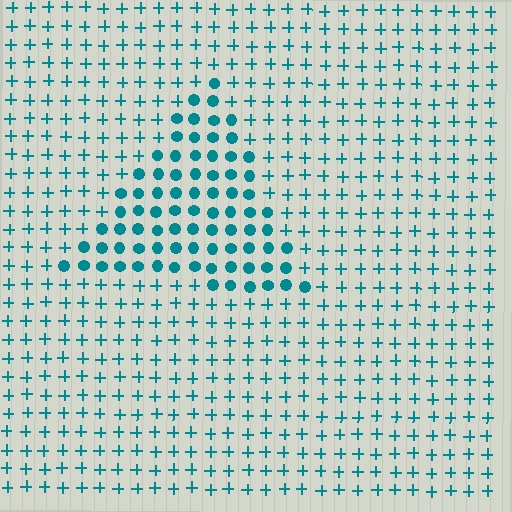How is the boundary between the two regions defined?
The boundary is defined by a change in element shape: circles inside vs. plus signs outside. All elements share the same color and spacing.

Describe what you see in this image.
The image is filled with small teal elements arranged in a uniform grid. A triangle-shaped region contains circles, while the surrounding area contains plus signs. The boundary is defined purely by the change in element shape.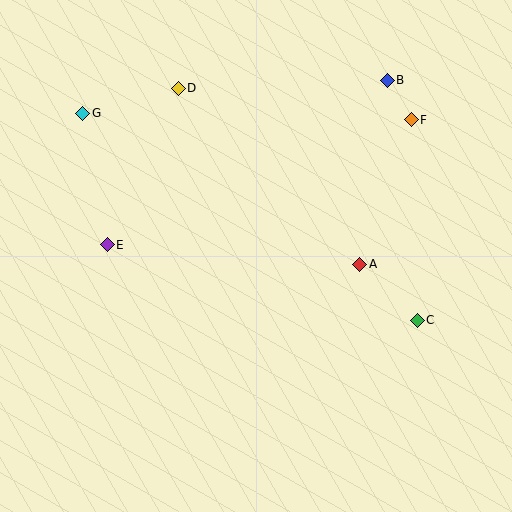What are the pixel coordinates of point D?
Point D is at (178, 88).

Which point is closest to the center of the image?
Point A at (360, 264) is closest to the center.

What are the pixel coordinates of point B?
Point B is at (387, 80).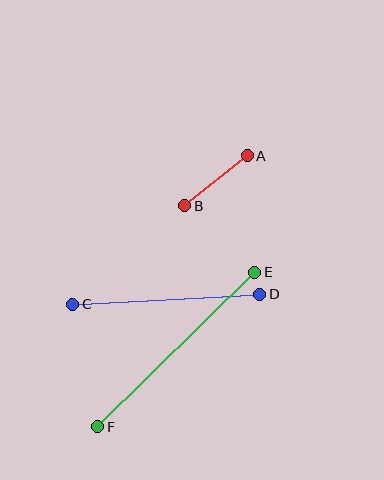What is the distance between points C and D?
The distance is approximately 187 pixels.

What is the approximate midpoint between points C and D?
The midpoint is at approximately (166, 299) pixels.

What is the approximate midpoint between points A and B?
The midpoint is at approximately (216, 181) pixels.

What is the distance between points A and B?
The distance is approximately 80 pixels.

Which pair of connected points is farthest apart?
Points E and F are farthest apart.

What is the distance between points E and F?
The distance is approximately 220 pixels.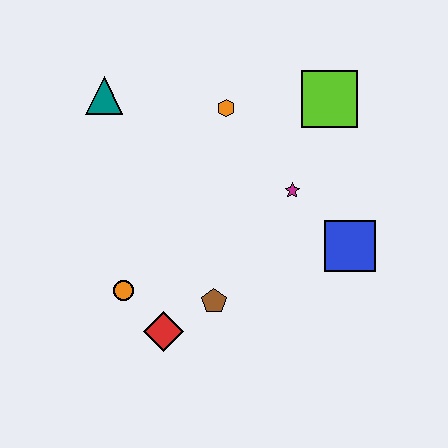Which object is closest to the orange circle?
The red diamond is closest to the orange circle.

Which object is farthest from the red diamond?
The lime square is farthest from the red diamond.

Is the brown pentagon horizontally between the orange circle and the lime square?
Yes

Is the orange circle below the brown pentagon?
No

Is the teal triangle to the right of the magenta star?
No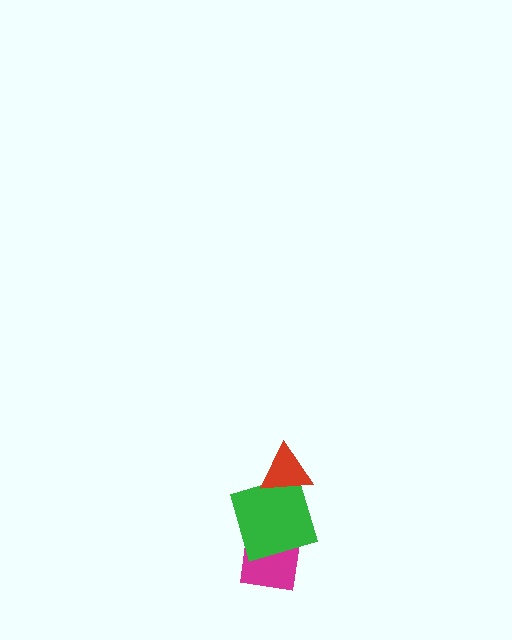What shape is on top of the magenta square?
The green square is on top of the magenta square.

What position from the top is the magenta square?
The magenta square is 3rd from the top.